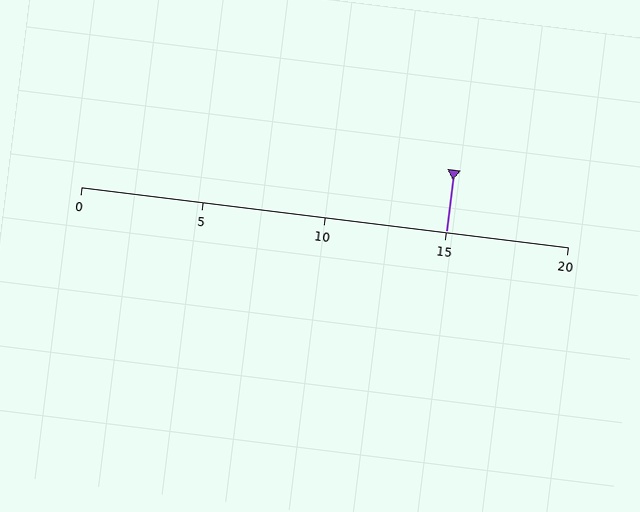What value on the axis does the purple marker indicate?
The marker indicates approximately 15.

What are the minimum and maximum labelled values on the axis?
The axis runs from 0 to 20.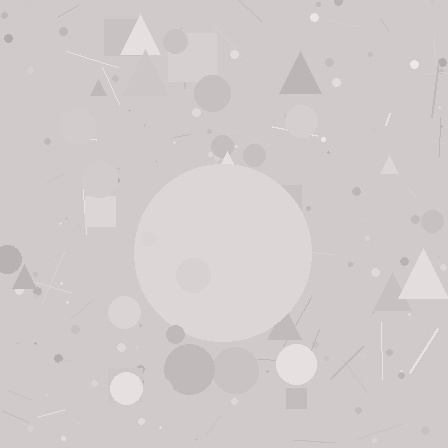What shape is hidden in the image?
A circle is hidden in the image.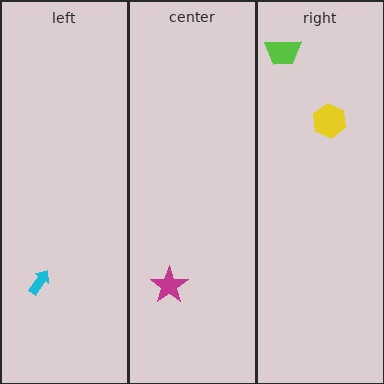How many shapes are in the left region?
1.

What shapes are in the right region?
The lime trapezoid, the yellow hexagon.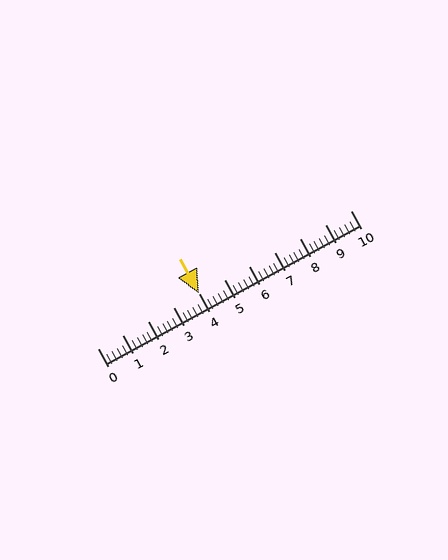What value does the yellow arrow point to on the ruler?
The yellow arrow points to approximately 4.0.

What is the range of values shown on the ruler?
The ruler shows values from 0 to 10.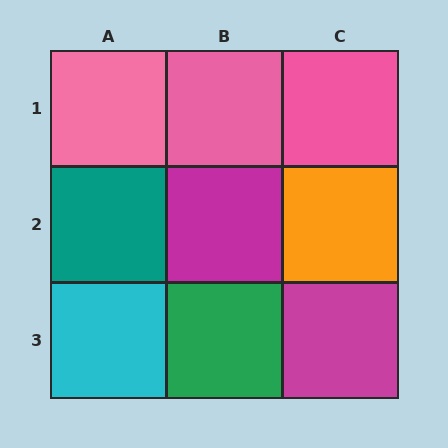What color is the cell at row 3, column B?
Green.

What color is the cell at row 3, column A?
Cyan.